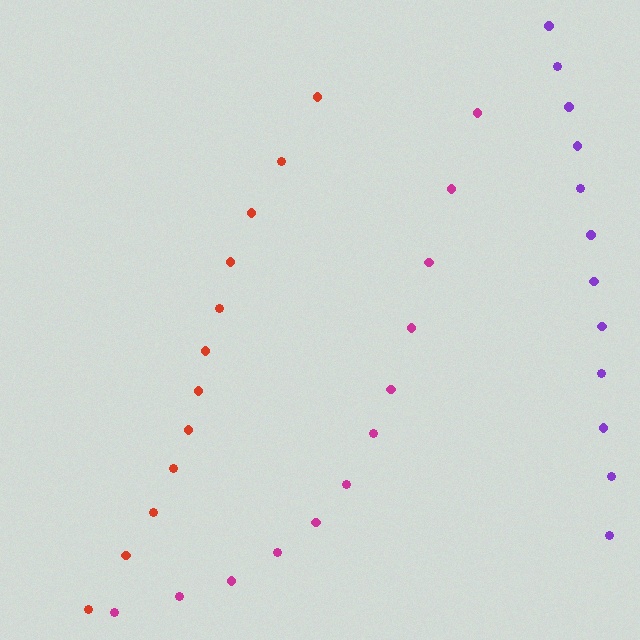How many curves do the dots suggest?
There are 3 distinct paths.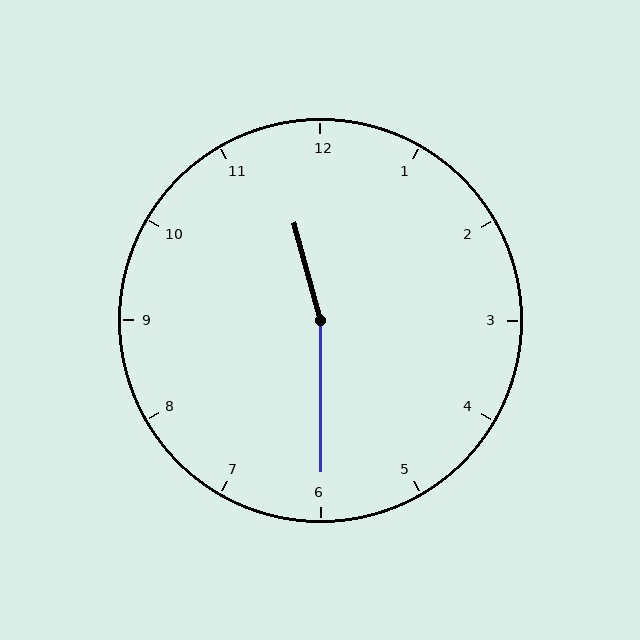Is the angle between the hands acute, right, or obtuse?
It is obtuse.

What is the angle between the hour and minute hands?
Approximately 165 degrees.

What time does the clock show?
11:30.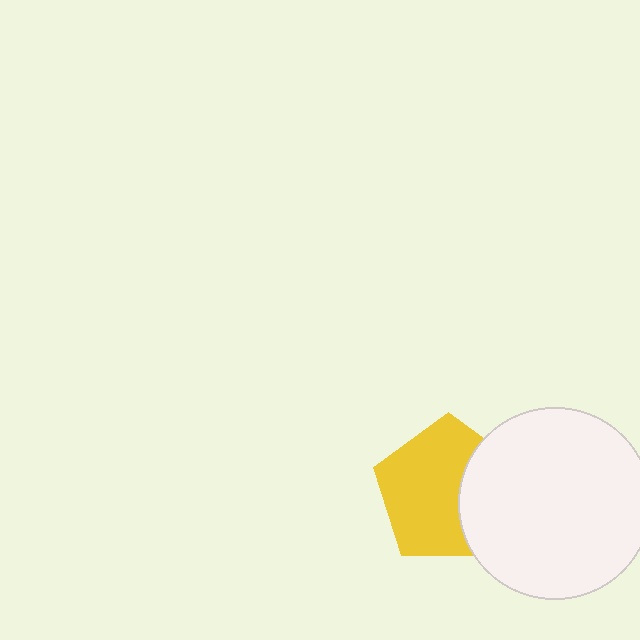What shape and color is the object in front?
The object in front is a white circle.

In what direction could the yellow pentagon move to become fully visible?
The yellow pentagon could move left. That would shift it out from behind the white circle entirely.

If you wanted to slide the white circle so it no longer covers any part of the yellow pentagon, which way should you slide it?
Slide it right — that is the most direct way to separate the two shapes.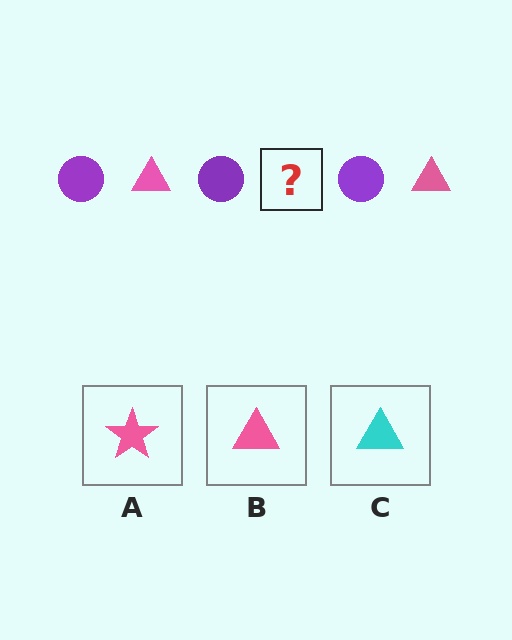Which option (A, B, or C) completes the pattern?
B.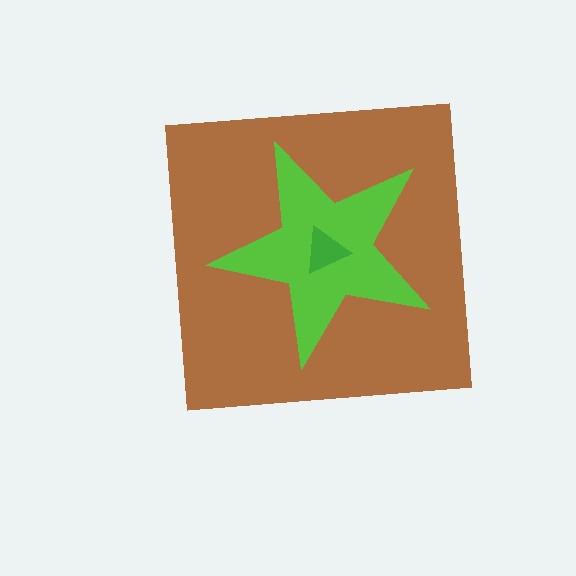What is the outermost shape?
The brown square.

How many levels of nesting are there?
3.